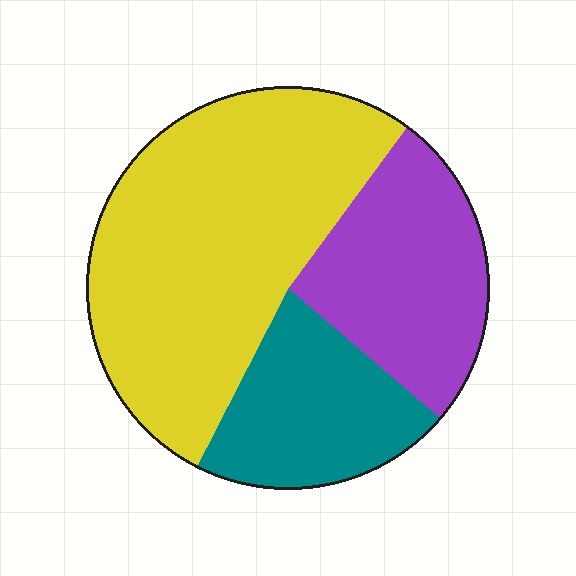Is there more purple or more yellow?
Yellow.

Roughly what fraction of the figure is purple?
Purple covers 26% of the figure.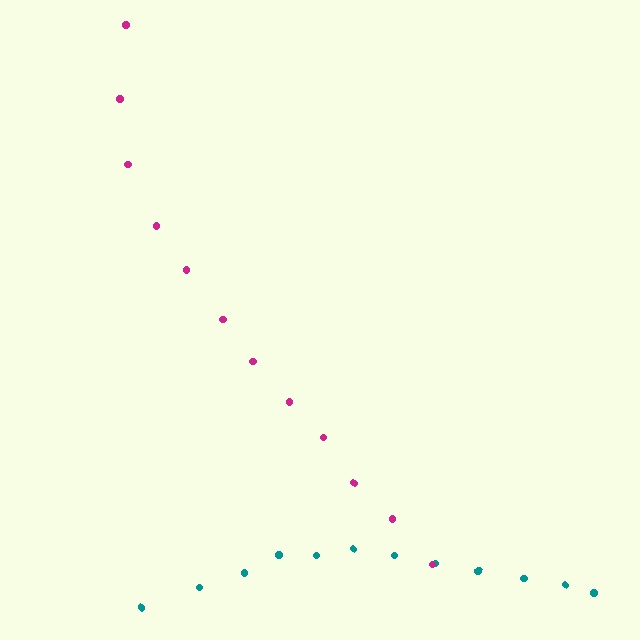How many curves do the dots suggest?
There are 2 distinct paths.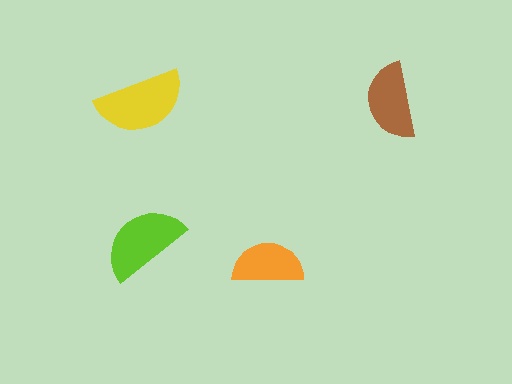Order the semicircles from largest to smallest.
the yellow one, the lime one, the brown one, the orange one.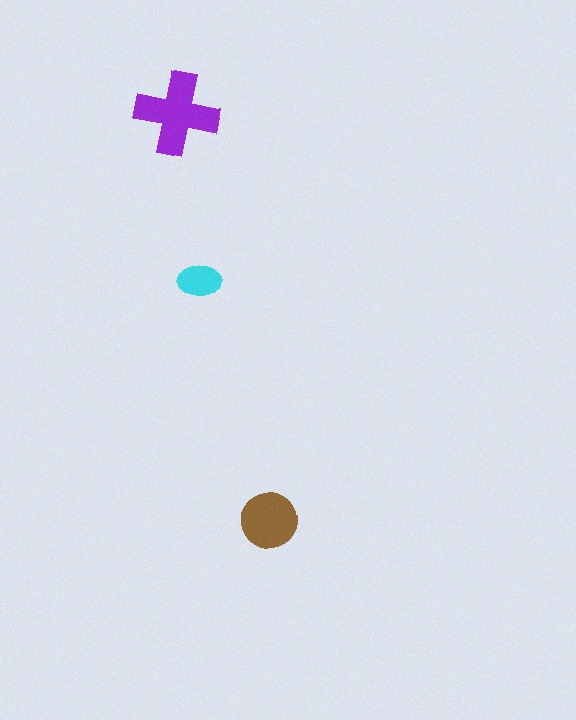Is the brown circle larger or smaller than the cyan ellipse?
Larger.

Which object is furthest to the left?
The purple cross is leftmost.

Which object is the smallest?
The cyan ellipse.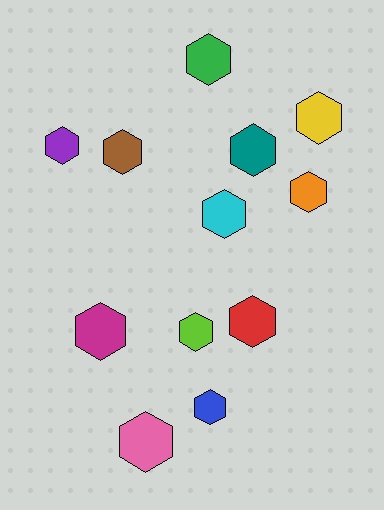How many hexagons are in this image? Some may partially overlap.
There are 12 hexagons.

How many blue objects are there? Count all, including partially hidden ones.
There is 1 blue object.